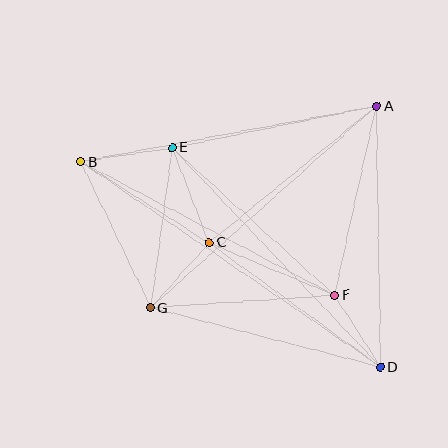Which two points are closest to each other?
Points D and F are closest to each other.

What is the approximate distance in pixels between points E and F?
The distance between E and F is approximately 219 pixels.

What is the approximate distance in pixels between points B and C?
The distance between B and C is approximately 152 pixels.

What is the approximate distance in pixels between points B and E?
The distance between B and E is approximately 92 pixels.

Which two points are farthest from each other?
Points B and D are farthest from each other.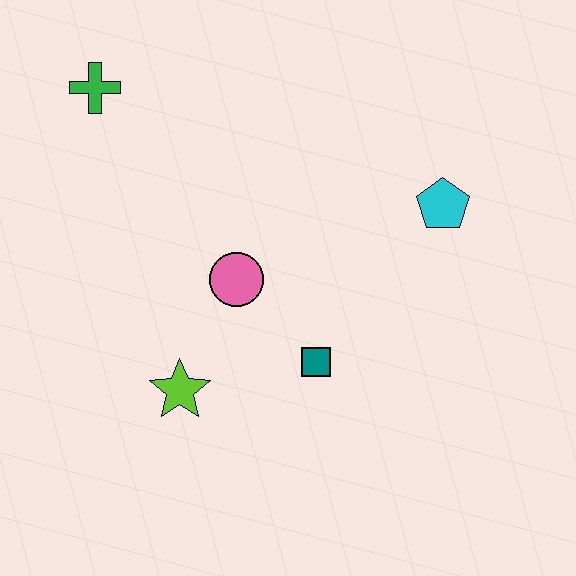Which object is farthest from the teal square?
The green cross is farthest from the teal square.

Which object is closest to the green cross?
The pink circle is closest to the green cross.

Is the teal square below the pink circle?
Yes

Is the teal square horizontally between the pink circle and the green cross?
No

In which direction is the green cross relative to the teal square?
The green cross is above the teal square.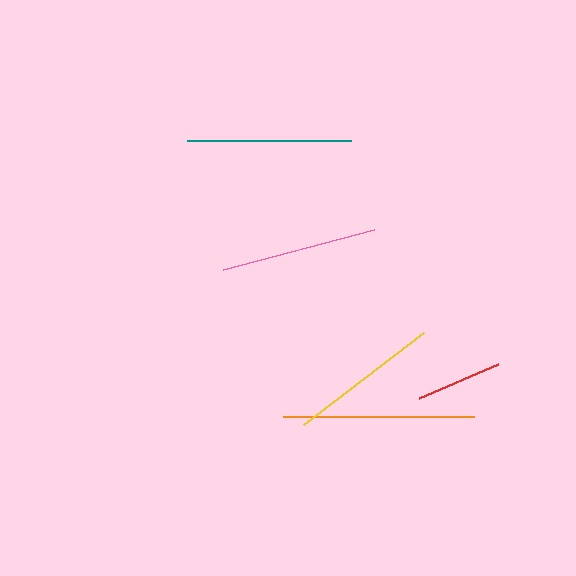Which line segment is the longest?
The orange line is the longest at approximately 192 pixels.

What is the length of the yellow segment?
The yellow segment is approximately 150 pixels long.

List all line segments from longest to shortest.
From longest to shortest: orange, teal, pink, yellow, red.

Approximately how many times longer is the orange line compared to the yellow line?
The orange line is approximately 1.3 times the length of the yellow line.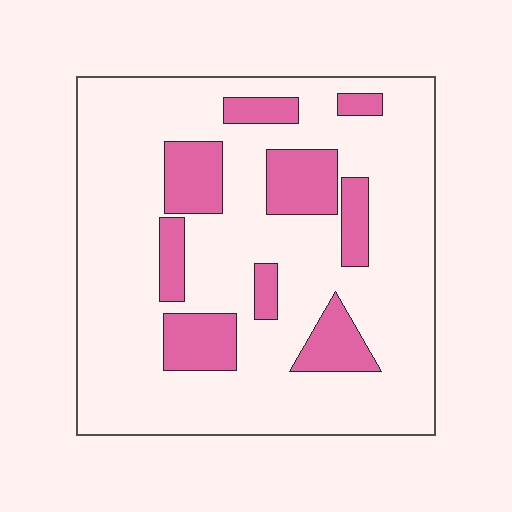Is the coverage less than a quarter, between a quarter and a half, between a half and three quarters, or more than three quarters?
Less than a quarter.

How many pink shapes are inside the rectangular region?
9.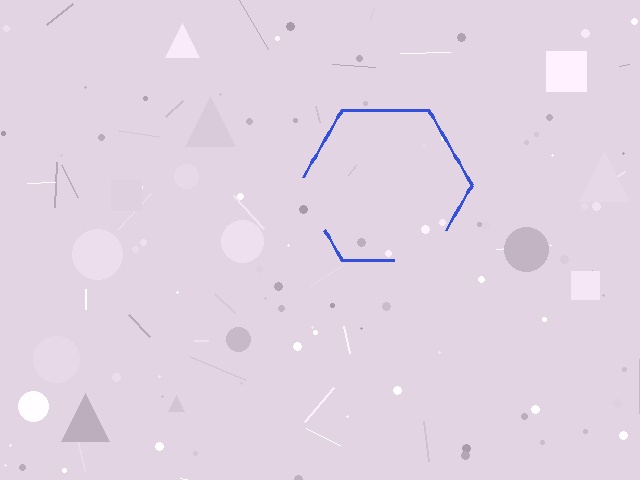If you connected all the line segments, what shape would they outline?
They would outline a hexagon.